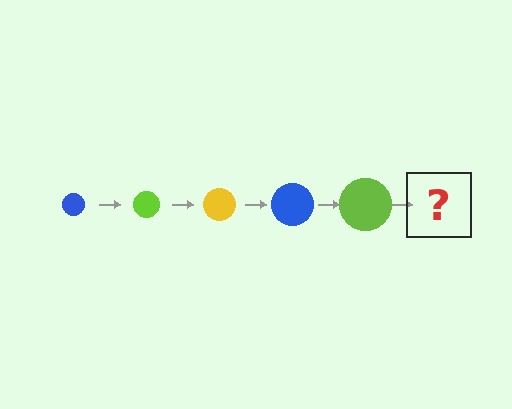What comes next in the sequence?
The next element should be a yellow circle, larger than the previous one.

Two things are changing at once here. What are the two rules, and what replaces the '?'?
The two rules are that the circle grows larger each step and the color cycles through blue, lime, and yellow. The '?' should be a yellow circle, larger than the previous one.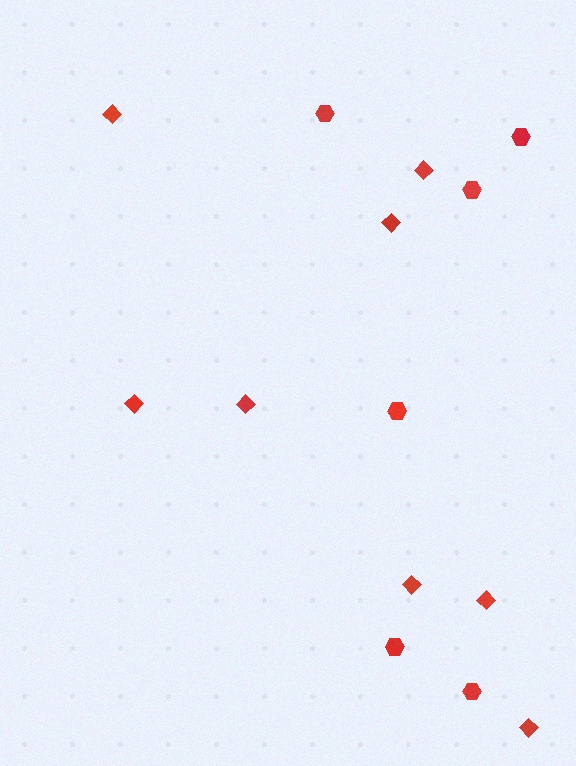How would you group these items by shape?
There are 2 groups: one group of diamonds (8) and one group of hexagons (6).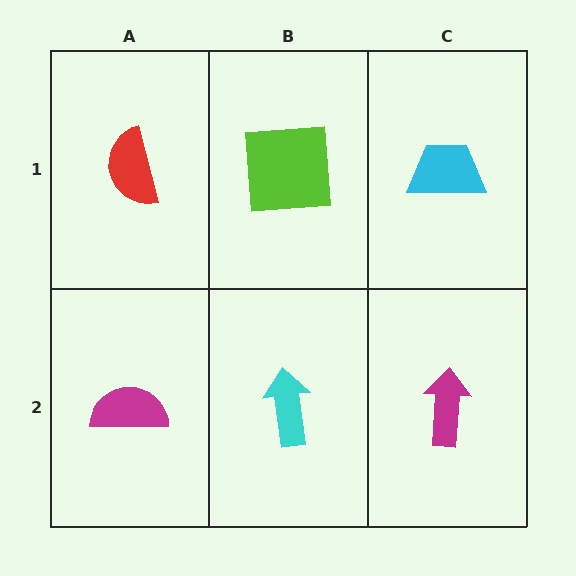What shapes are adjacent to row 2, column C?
A cyan trapezoid (row 1, column C), a cyan arrow (row 2, column B).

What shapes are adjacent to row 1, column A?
A magenta semicircle (row 2, column A), a lime square (row 1, column B).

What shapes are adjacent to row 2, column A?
A red semicircle (row 1, column A), a cyan arrow (row 2, column B).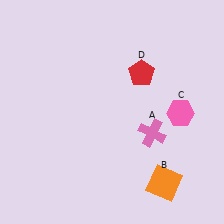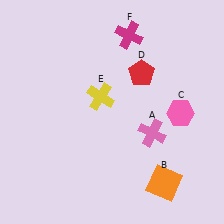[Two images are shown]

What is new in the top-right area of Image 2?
A magenta cross (F) was added in the top-right area of Image 2.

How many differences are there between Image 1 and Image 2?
There are 2 differences between the two images.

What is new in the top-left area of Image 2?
A yellow cross (E) was added in the top-left area of Image 2.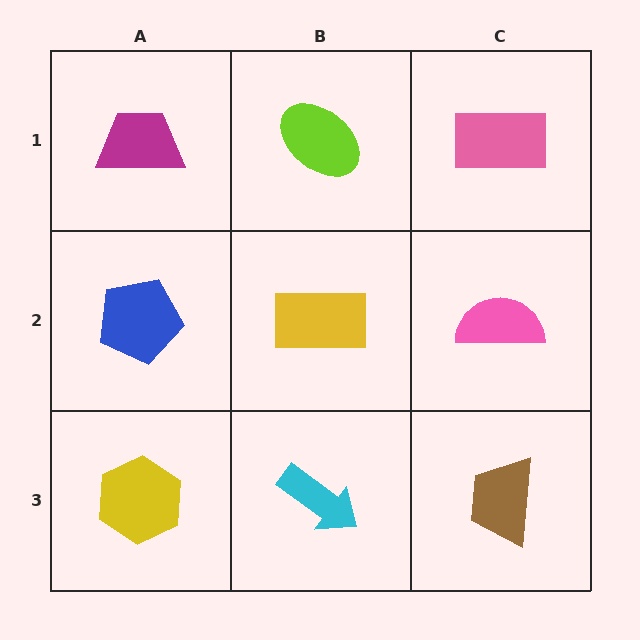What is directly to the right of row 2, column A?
A yellow rectangle.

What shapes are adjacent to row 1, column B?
A yellow rectangle (row 2, column B), a magenta trapezoid (row 1, column A), a pink rectangle (row 1, column C).